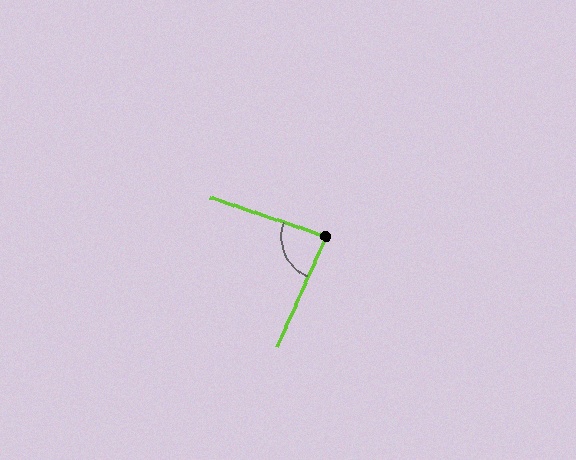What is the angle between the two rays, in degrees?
Approximately 85 degrees.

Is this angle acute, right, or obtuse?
It is acute.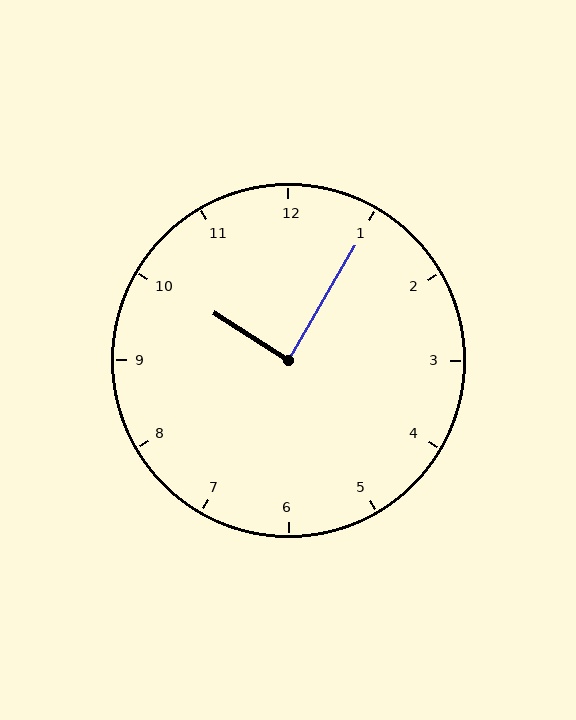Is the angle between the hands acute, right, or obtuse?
It is right.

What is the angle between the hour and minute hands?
Approximately 88 degrees.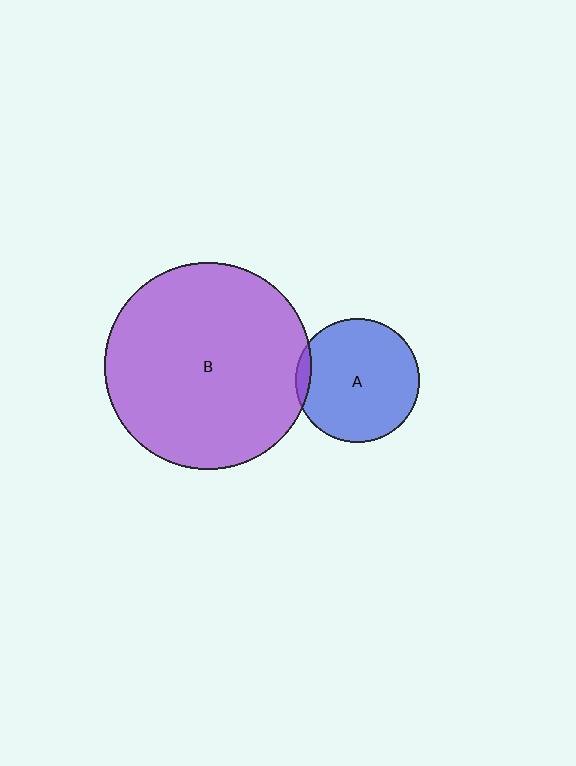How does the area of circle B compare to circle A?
Approximately 2.8 times.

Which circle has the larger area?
Circle B (purple).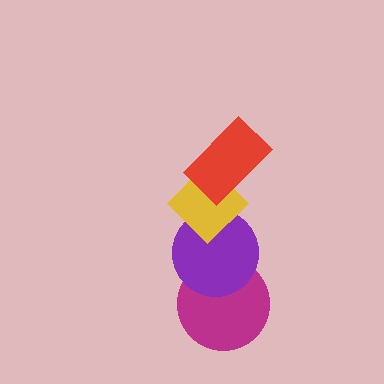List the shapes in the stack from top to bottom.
From top to bottom: the red rectangle, the yellow diamond, the purple circle, the magenta circle.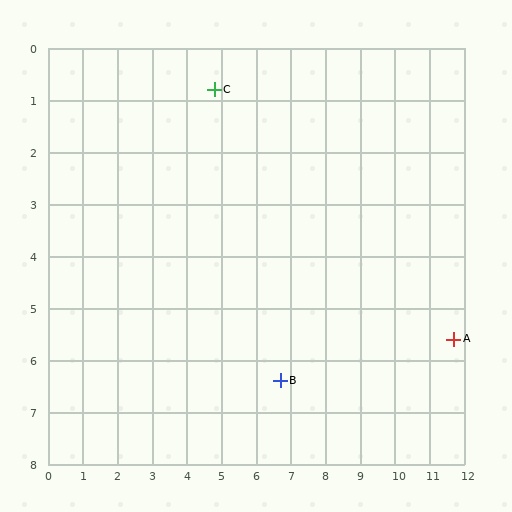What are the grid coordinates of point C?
Point C is at approximately (4.8, 0.8).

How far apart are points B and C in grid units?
Points B and C are about 5.9 grid units apart.